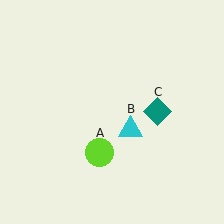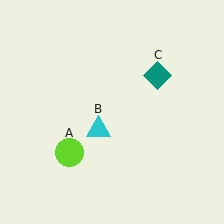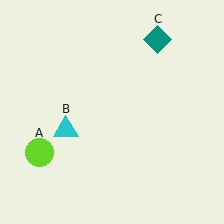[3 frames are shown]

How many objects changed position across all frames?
3 objects changed position: lime circle (object A), cyan triangle (object B), teal diamond (object C).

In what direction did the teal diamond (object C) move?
The teal diamond (object C) moved up.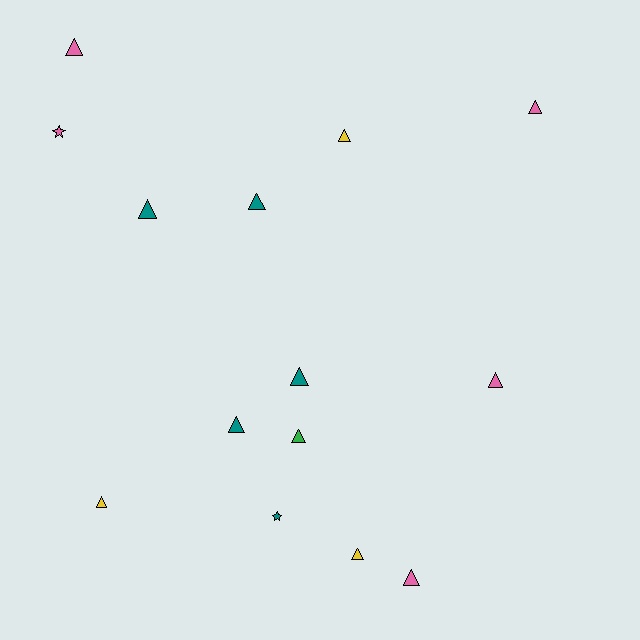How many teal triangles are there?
There are 4 teal triangles.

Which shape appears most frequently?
Triangle, with 12 objects.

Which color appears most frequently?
Pink, with 5 objects.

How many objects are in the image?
There are 14 objects.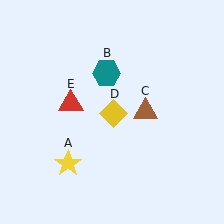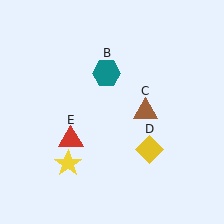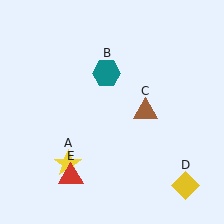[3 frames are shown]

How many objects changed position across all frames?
2 objects changed position: yellow diamond (object D), red triangle (object E).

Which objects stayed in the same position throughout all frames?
Yellow star (object A) and teal hexagon (object B) and brown triangle (object C) remained stationary.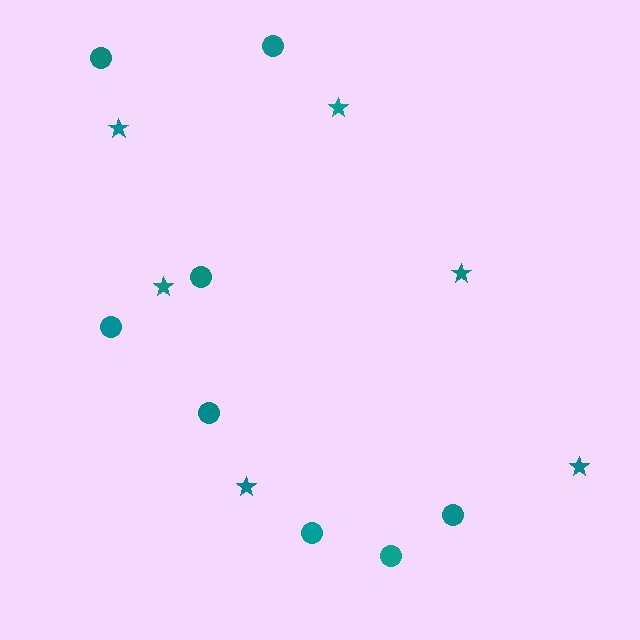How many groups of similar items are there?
There are 2 groups: one group of stars (6) and one group of circles (8).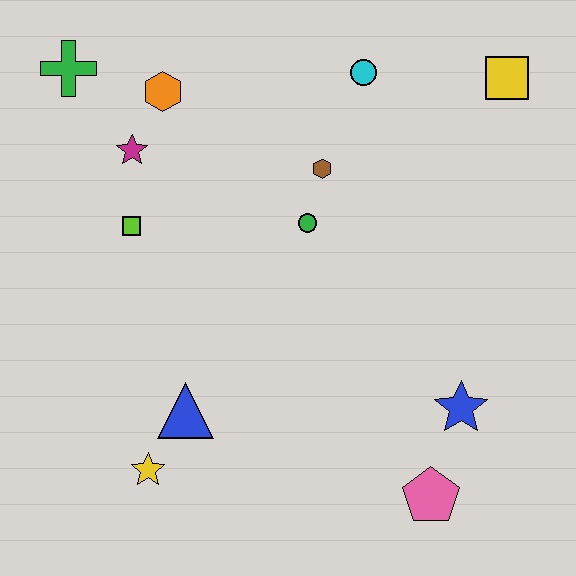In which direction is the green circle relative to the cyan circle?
The green circle is below the cyan circle.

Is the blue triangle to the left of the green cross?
No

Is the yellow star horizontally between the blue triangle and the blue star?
No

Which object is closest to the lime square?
The magenta star is closest to the lime square.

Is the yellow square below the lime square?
No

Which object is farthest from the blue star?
The green cross is farthest from the blue star.